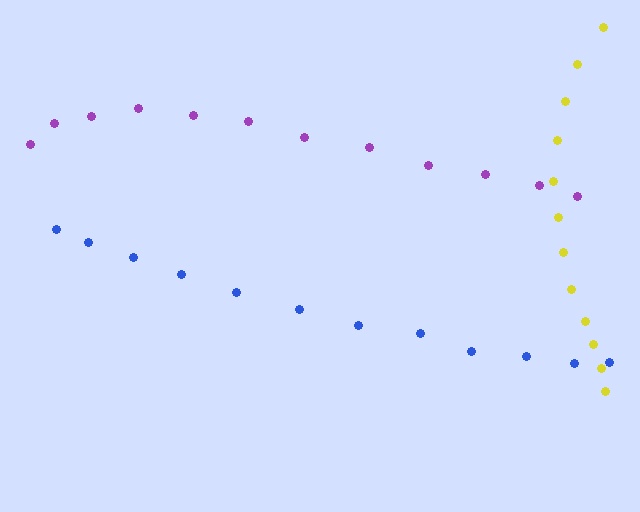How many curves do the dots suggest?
There are 3 distinct paths.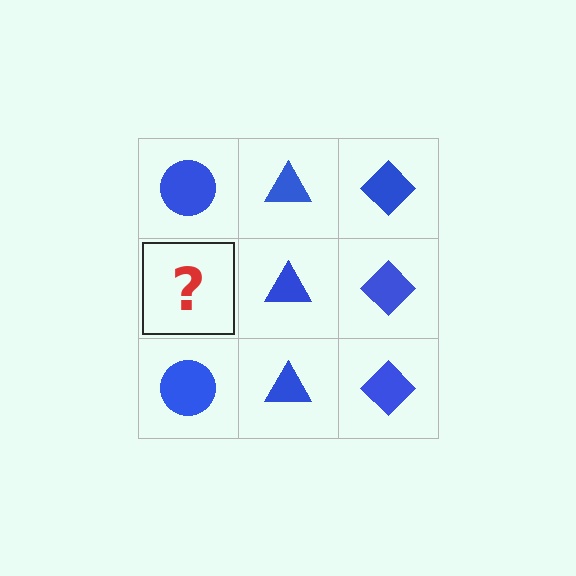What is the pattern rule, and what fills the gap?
The rule is that each column has a consistent shape. The gap should be filled with a blue circle.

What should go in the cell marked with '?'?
The missing cell should contain a blue circle.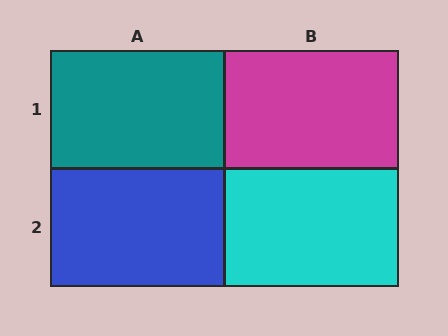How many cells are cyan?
1 cell is cyan.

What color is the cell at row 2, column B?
Cyan.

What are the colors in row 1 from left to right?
Teal, magenta.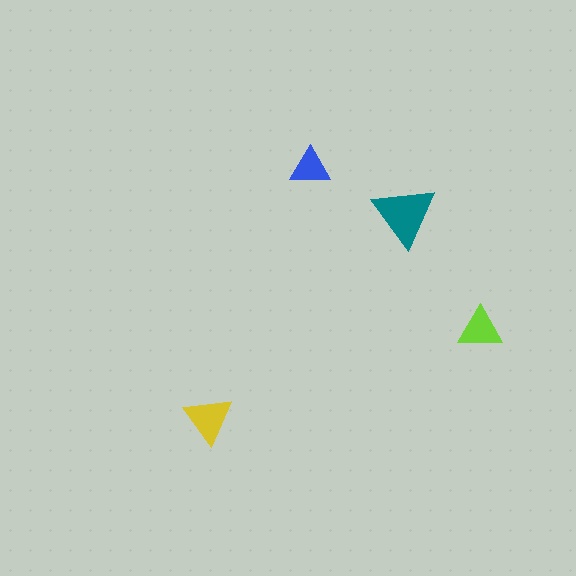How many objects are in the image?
There are 4 objects in the image.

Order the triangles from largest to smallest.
the teal one, the yellow one, the lime one, the blue one.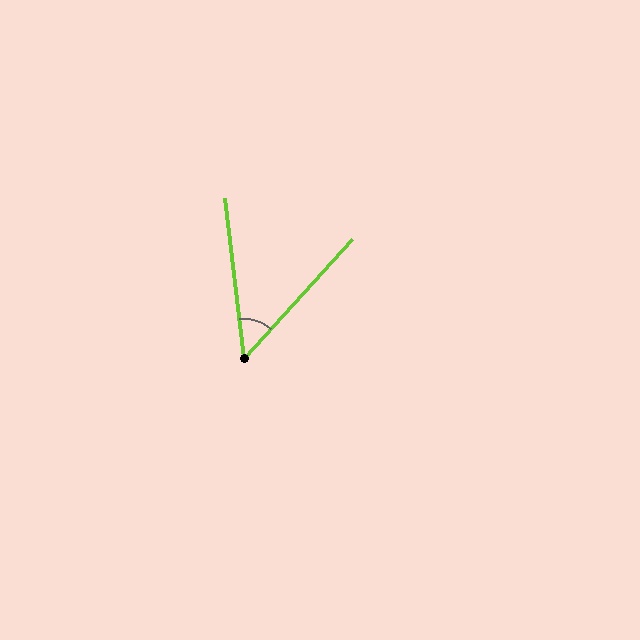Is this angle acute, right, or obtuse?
It is acute.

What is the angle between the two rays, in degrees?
Approximately 49 degrees.